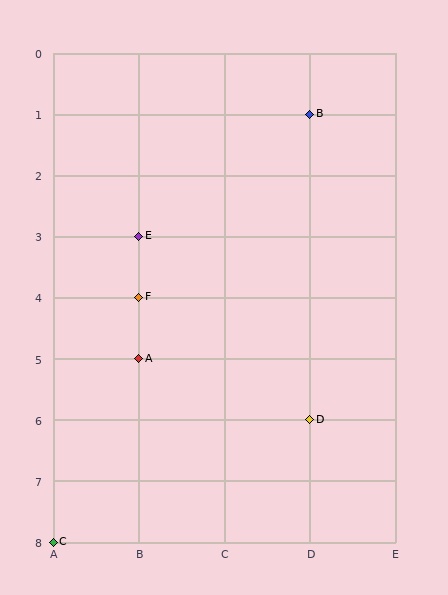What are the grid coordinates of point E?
Point E is at grid coordinates (B, 3).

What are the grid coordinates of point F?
Point F is at grid coordinates (B, 4).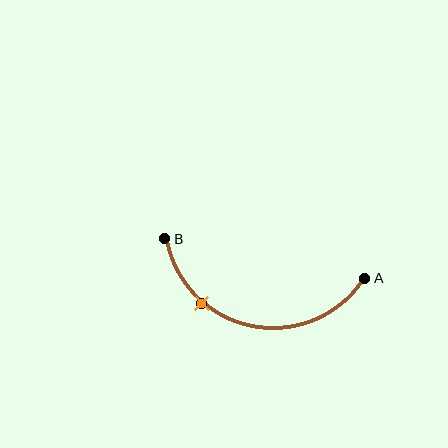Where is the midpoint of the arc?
The arc midpoint is the point on the curve farthest from the straight line joining A and B. It sits below that line.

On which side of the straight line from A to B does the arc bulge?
The arc bulges below the straight line connecting A and B.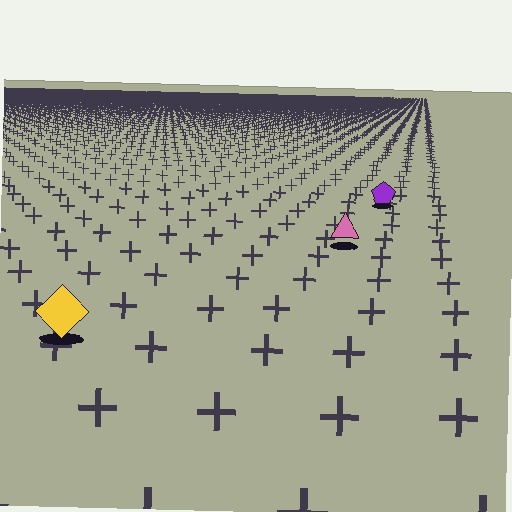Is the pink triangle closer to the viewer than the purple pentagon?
Yes. The pink triangle is closer — you can tell from the texture gradient: the ground texture is coarser near it.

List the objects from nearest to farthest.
From nearest to farthest: the yellow diamond, the pink triangle, the purple pentagon.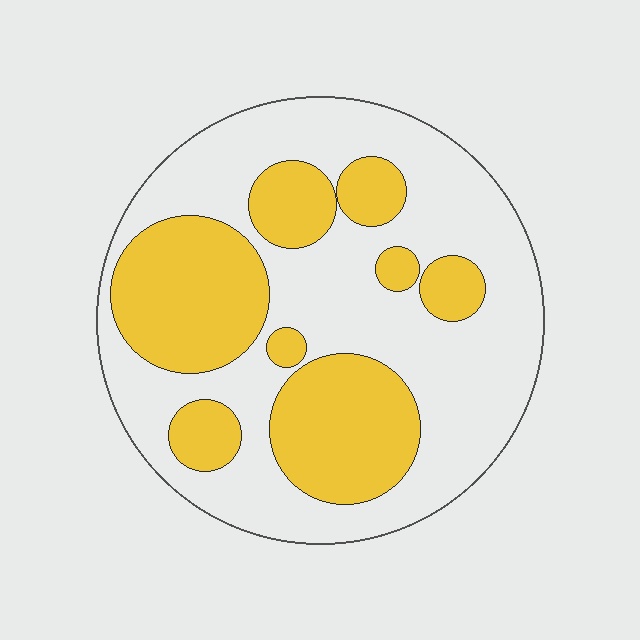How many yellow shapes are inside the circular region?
8.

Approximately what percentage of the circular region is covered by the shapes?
Approximately 35%.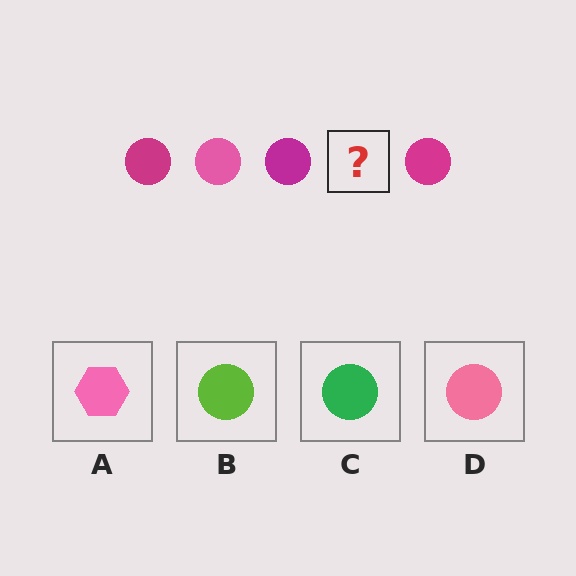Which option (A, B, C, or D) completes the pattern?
D.